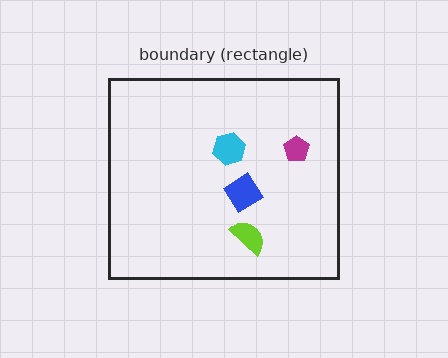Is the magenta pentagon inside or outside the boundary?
Inside.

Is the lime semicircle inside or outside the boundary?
Inside.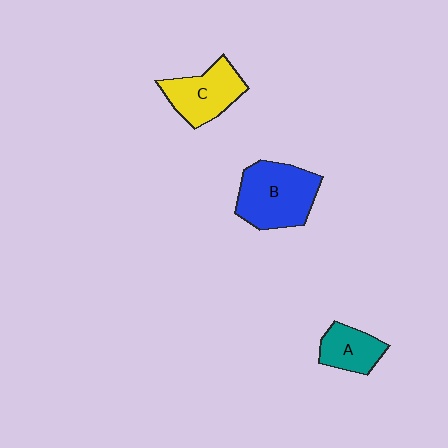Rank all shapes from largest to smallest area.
From largest to smallest: B (blue), C (yellow), A (teal).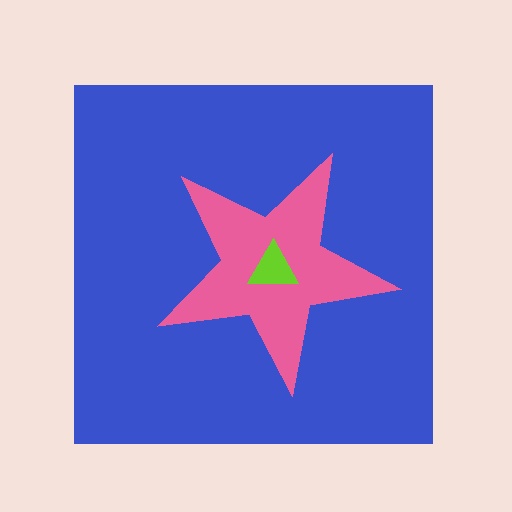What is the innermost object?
The lime triangle.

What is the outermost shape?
The blue square.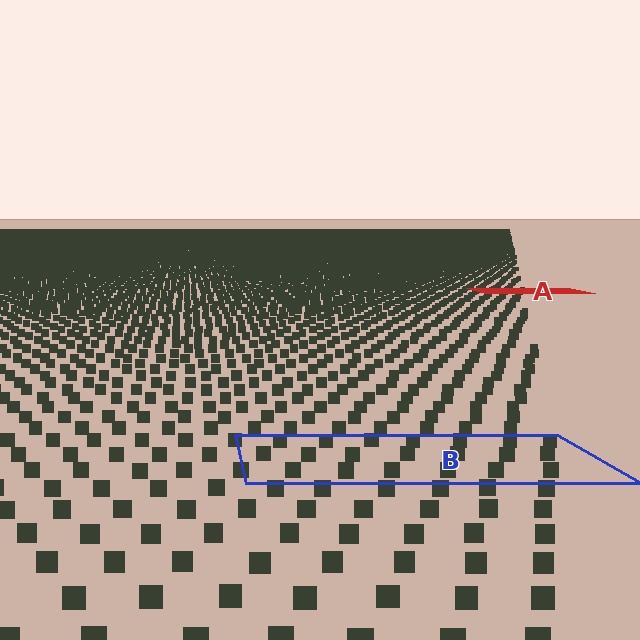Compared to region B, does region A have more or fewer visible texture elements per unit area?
Region A has more texture elements per unit area — they are packed more densely because it is farther away.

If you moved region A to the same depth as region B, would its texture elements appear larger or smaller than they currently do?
They would appear larger. At a closer depth, the same texture elements are projected at a bigger on-screen size.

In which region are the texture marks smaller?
The texture marks are smaller in region A, because it is farther away.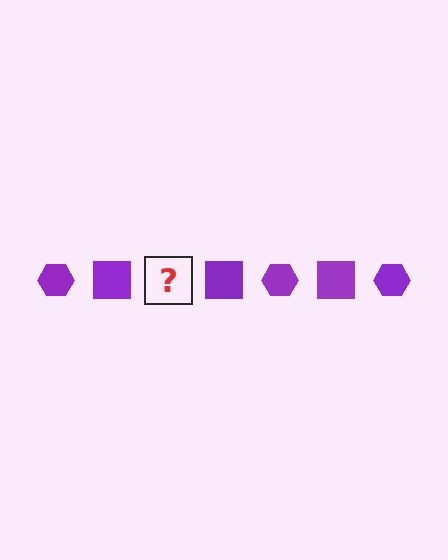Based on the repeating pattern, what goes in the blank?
The blank should be a purple hexagon.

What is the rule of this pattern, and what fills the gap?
The rule is that the pattern cycles through hexagon, square shapes in purple. The gap should be filled with a purple hexagon.